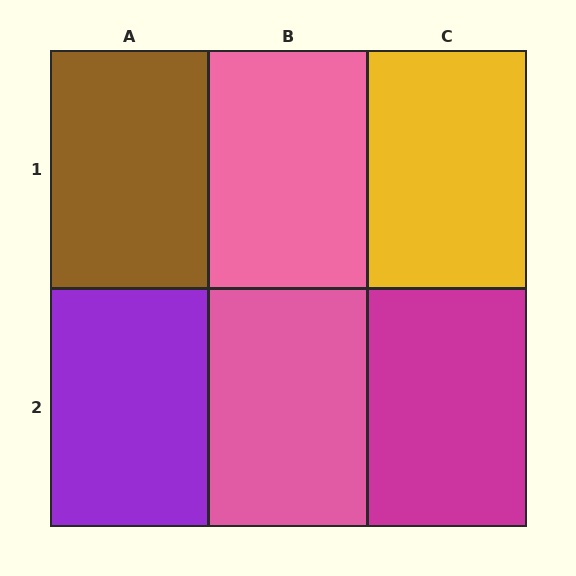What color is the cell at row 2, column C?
Magenta.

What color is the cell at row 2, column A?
Purple.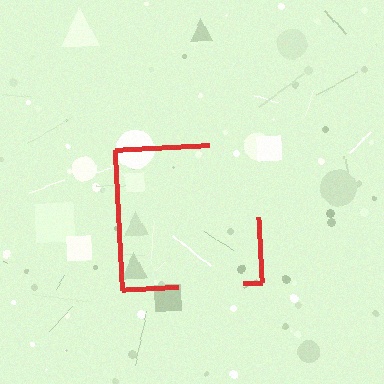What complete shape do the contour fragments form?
The contour fragments form a square.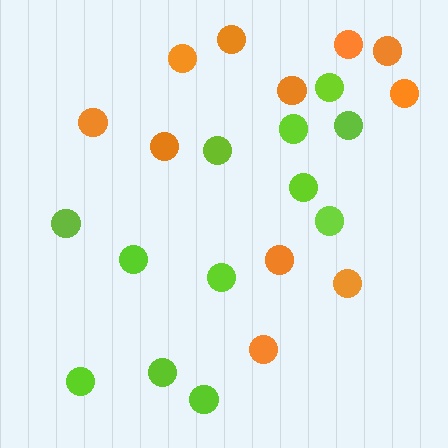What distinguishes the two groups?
There are 2 groups: one group of orange circles (11) and one group of lime circles (12).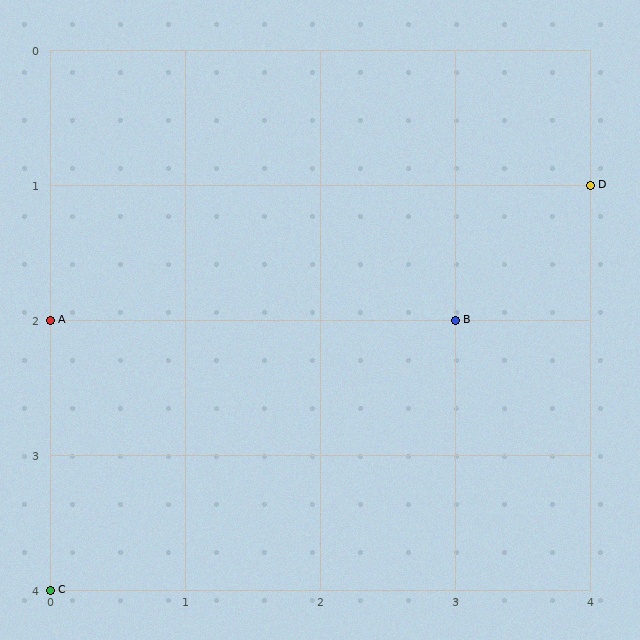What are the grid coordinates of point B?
Point B is at grid coordinates (3, 2).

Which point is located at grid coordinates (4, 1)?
Point D is at (4, 1).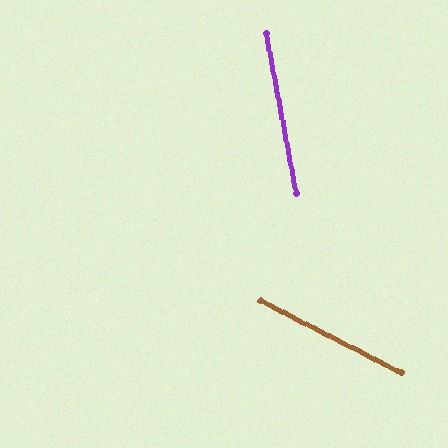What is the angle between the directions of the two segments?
Approximately 52 degrees.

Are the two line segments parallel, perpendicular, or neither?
Neither parallel nor perpendicular — they differ by about 52°.